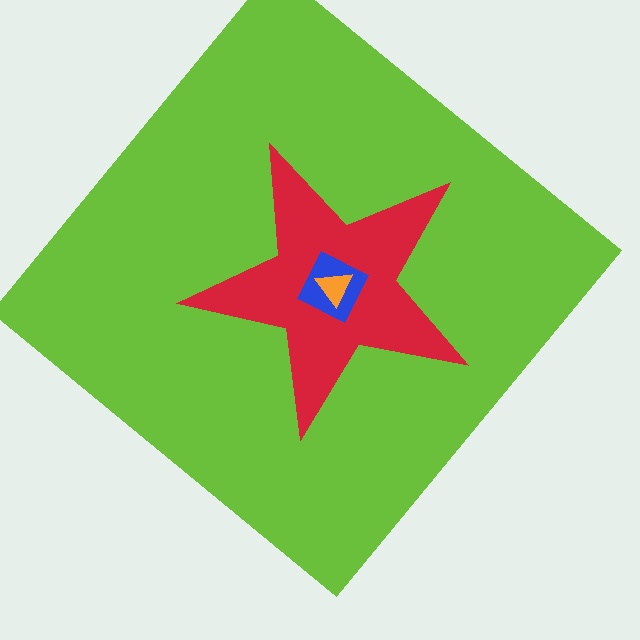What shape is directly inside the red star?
The blue diamond.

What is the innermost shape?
The orange triangle.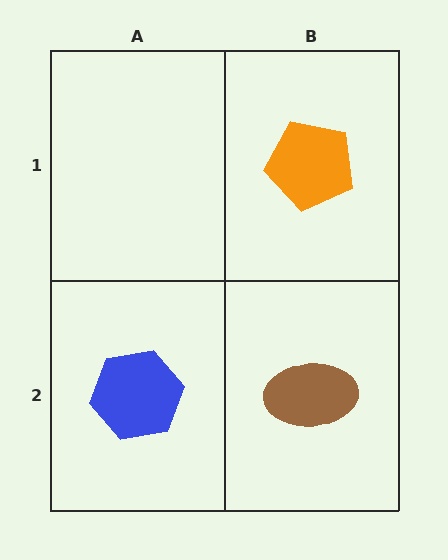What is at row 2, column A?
A blue hexagon.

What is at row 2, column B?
A brown ellipse.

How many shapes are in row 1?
1 shape.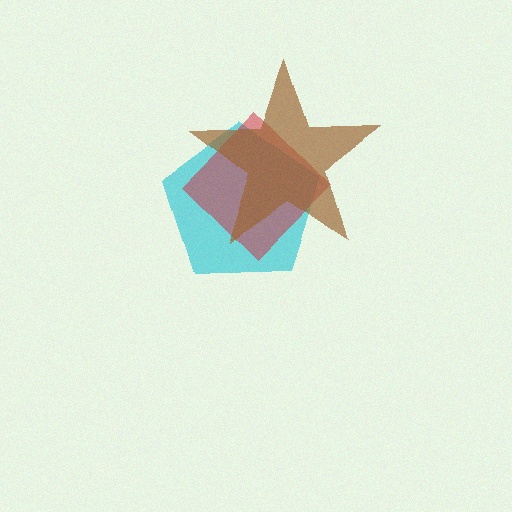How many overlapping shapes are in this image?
There are 3 overlapping shapes in the image.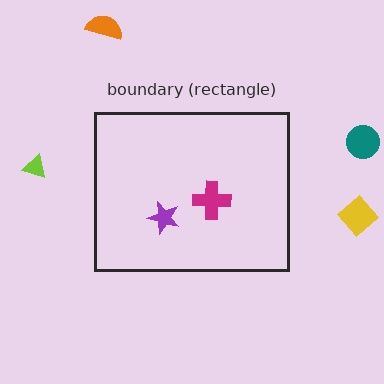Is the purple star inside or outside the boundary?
Inside.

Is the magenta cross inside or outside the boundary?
Inside.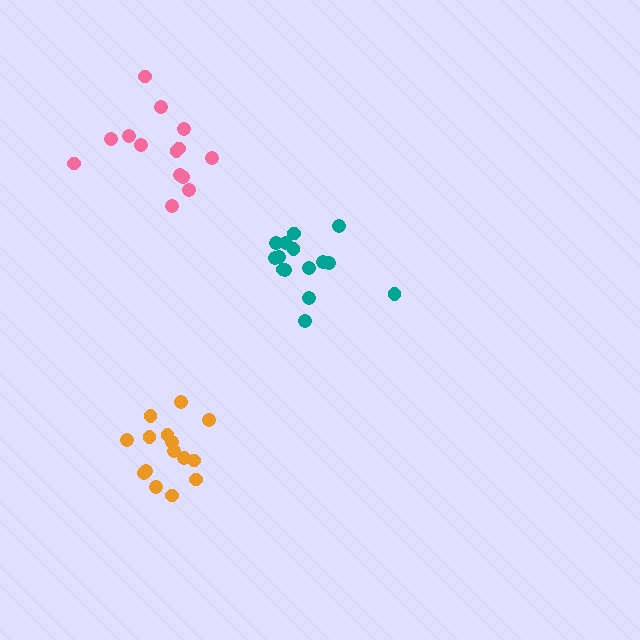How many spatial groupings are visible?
There are 3 spatial groupings.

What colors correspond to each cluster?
The clusters are colored: orange, teal, pink.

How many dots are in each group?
Group 1: 15 dots, Group 2: 15 dots, Group 3: 14 dots (44 total).